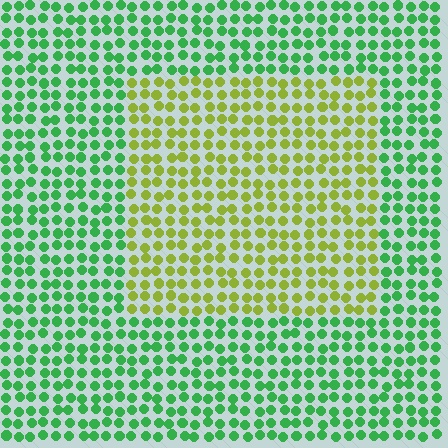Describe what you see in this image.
The image is filled with small green elements in a uniform arrangement. A rectangle-shaped region is visible where the elements are tinted to a slightly different hue, forming a subtle color boundary.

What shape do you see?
I see a rectangle.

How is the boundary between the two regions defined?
The boundary is defined purely by a slight shift in hue (about 55 degrees). Spacing, size, and orientation are identical on both sides.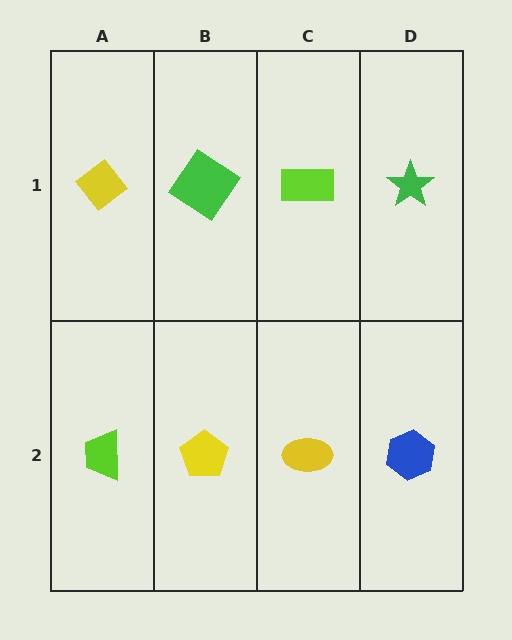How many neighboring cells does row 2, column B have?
3.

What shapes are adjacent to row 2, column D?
A green star (row 1, column D), a yellow ellipse (row 2, column C).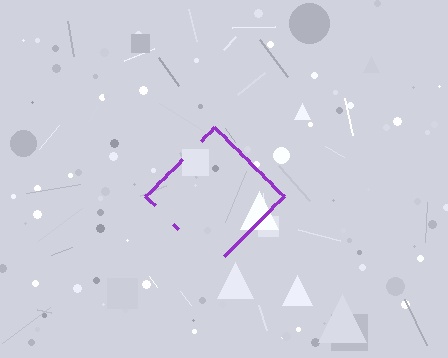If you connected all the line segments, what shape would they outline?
They would outline a diamond.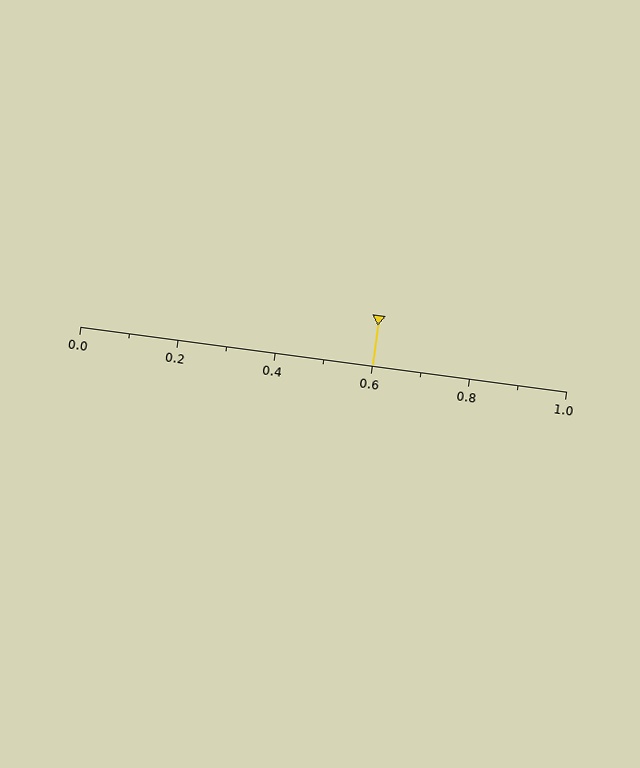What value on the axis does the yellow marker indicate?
The marker indicates approximately 0.6.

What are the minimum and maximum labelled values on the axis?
The axis runs from 0.0 to 1.0.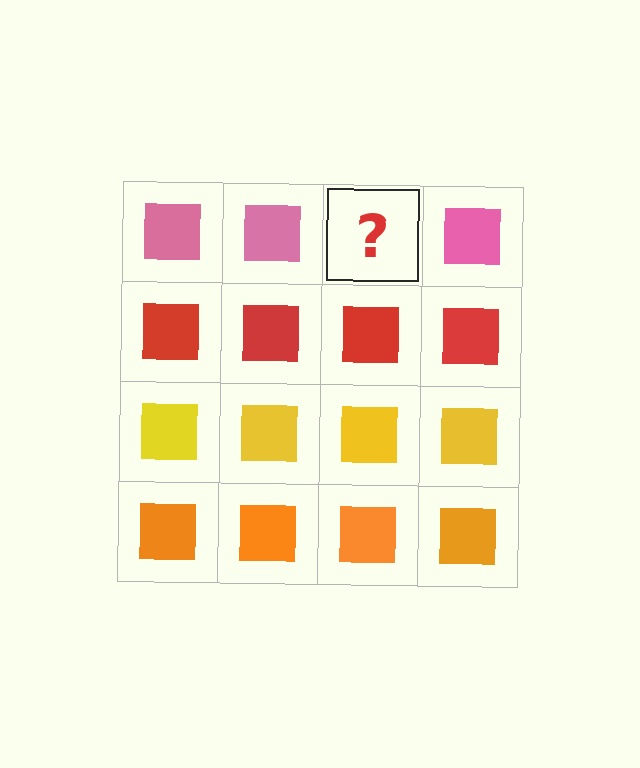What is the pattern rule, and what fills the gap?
The rule is that each row has a consistent color. The gap should be filled with a pink square.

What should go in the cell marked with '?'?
The missing cell should contain a pink square.